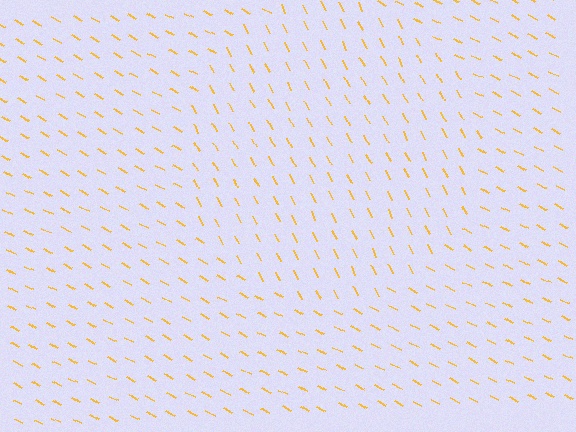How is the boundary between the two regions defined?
The boundary is defined purely by a change in line orientation (approximately 35 degrees difference). All lines are the same color and thickness.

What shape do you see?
I see a circle.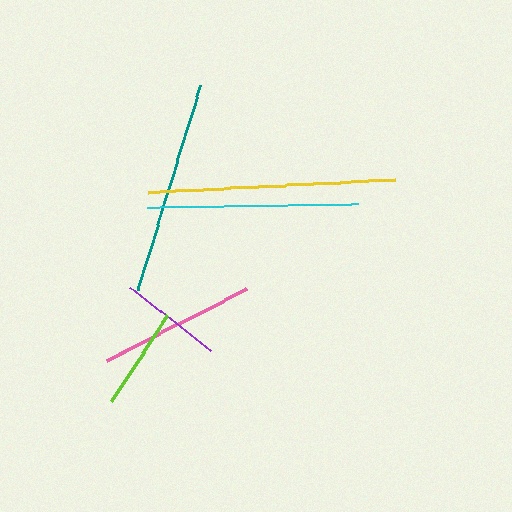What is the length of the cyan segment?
The cyan segment is approximately 211 pixels long.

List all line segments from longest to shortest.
From longest to shortest: yellow, teal, cyan, pink, lime, purple.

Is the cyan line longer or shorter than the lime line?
The cyan line is longer than the lime line.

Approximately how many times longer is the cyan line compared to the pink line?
The cyan line is approximately 1.3 times the length of the pink line.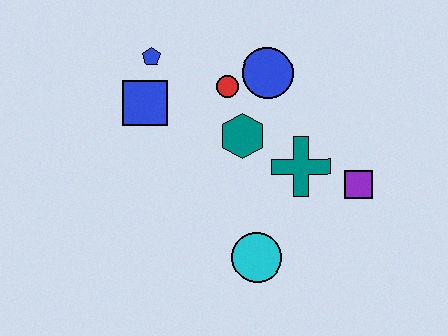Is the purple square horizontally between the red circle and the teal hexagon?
No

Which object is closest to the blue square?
The blue pentagon is closest to the blue square.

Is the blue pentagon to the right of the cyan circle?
No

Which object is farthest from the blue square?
The purple square is farthest from the blue square.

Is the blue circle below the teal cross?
No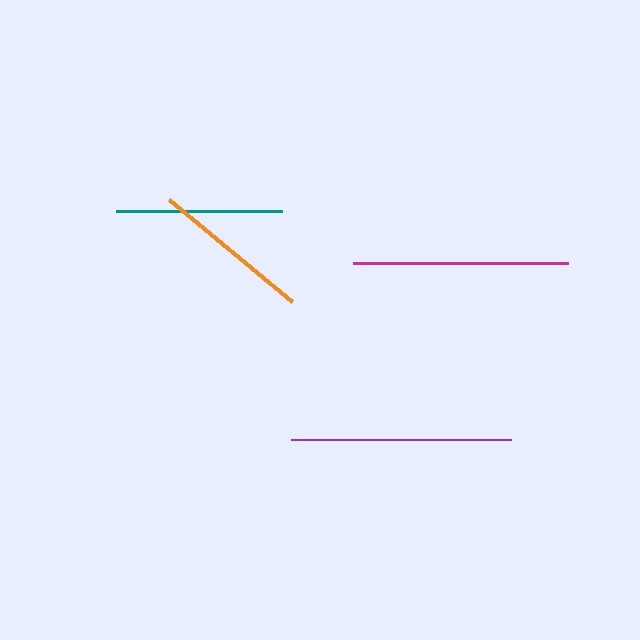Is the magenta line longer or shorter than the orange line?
The magenta line is longer than the orange line.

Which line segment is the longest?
The purple line is the longest at approximately 220 pixels.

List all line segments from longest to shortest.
From longest to shortest: purple, magenta, teal, orange.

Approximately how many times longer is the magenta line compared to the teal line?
The magenta line is approximately 1.3 times the length of the teal line.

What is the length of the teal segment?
The teal segment is approximately 166 pixels long.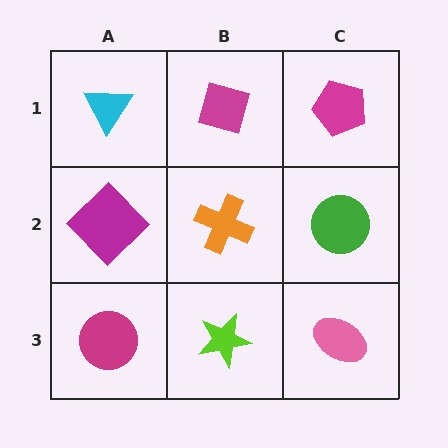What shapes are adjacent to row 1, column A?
A magenta diamond (row 2, column A), a magenta square (row 1, column B).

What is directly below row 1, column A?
A magenta diamond.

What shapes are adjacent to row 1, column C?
A green circle (row 2, column C), a magenta square (row 1, column B).